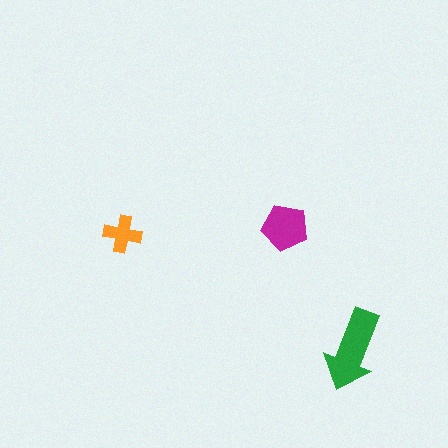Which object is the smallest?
The orange cross.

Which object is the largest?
The green arrow.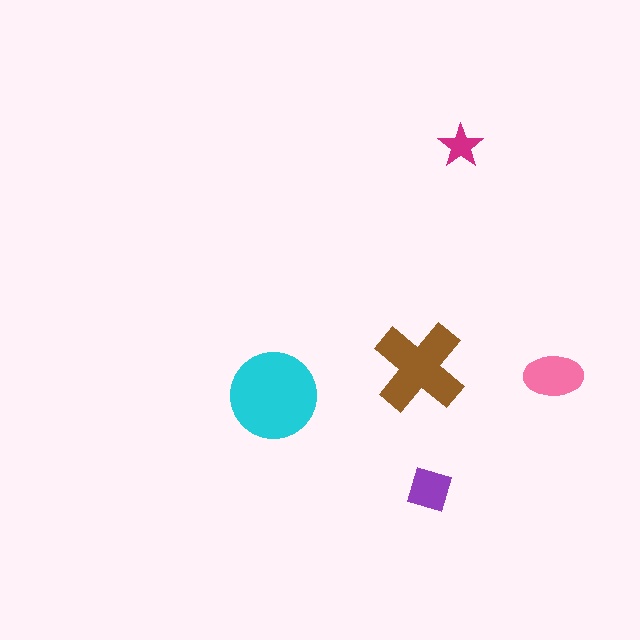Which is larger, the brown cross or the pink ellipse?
The brown cross.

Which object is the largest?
The cyan circle.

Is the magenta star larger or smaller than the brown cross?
Smaller.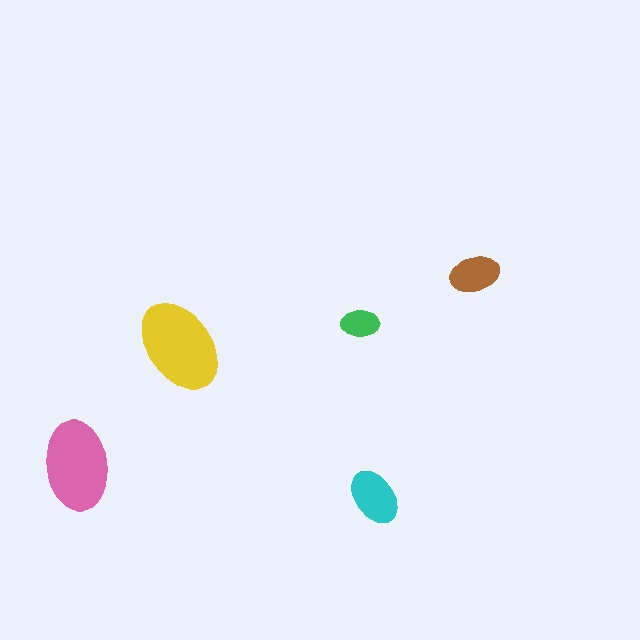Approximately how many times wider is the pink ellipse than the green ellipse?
About 2.5 times wider.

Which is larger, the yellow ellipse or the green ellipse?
The yellow one.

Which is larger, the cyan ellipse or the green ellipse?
The cyan one.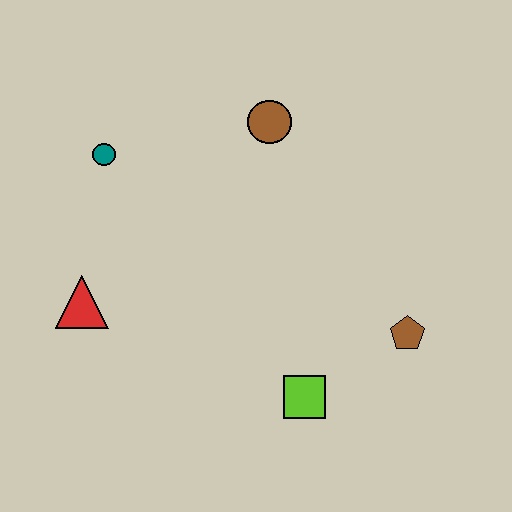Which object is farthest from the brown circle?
The lime square is farthest from the brown circle.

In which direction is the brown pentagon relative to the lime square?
The brown pentagon is to the right of the lime square.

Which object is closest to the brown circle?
The teal circle is closest to the brown circle.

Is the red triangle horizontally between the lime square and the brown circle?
No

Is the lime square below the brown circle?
Yes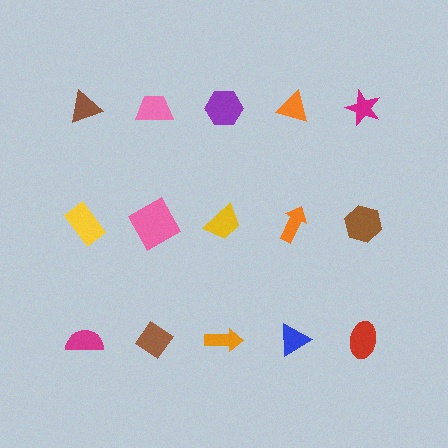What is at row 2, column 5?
A brown hexagon.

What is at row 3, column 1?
A magenta semicircle.